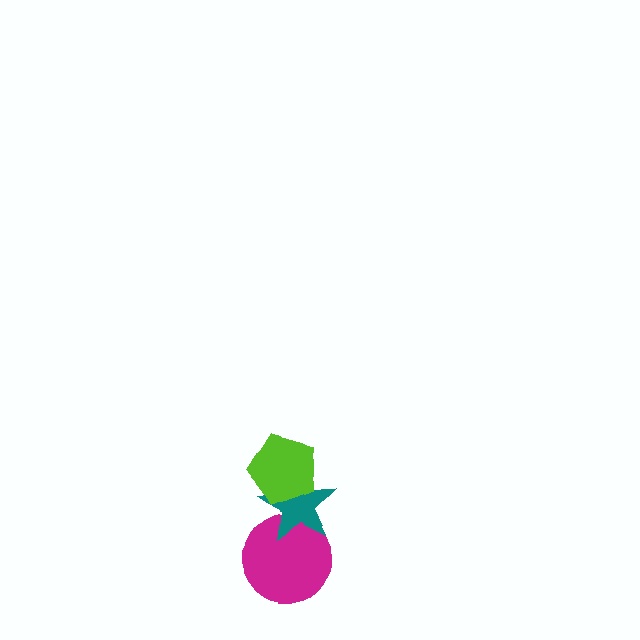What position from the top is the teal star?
The teal star is 2nd from the top.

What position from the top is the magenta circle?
The magenta circle is 3rd from the top.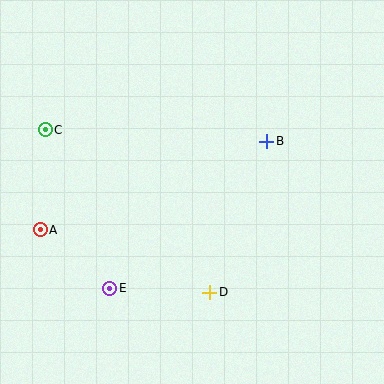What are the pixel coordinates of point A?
Point A is at (40, 230).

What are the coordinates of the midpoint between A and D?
The midpoint between A and D is at (125, 261).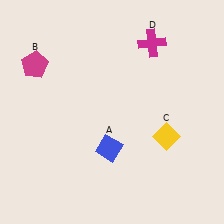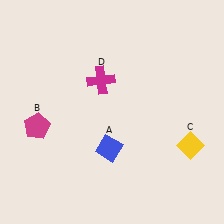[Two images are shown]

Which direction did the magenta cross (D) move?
The magenta cross (D) moved left.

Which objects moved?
The objects that moved are: the magenta pentagon (B), the yellow diamond (C), the magenta cross (D).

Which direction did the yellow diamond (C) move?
The yellow diamond (C) moved right.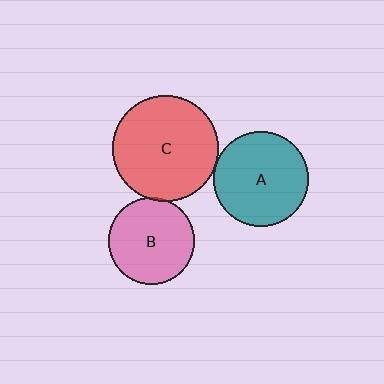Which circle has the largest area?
Circle C (red).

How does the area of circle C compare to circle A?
Approximately 1.2 times.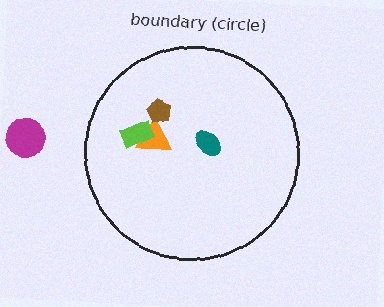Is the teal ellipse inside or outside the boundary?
Inside.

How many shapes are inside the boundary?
4 inside, 1 outside.